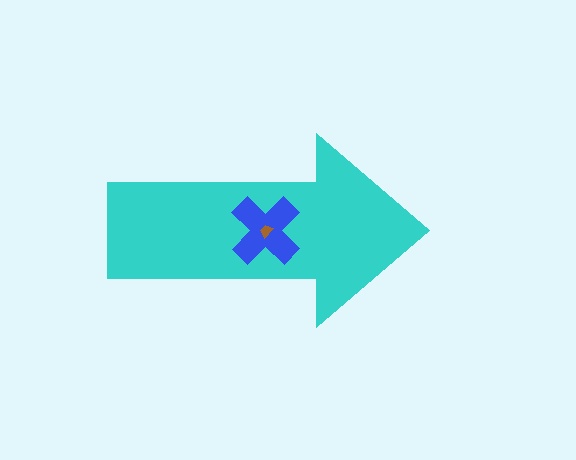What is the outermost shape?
The cyan arrow.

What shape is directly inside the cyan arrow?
The blue cross.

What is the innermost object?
The brown trapezoid.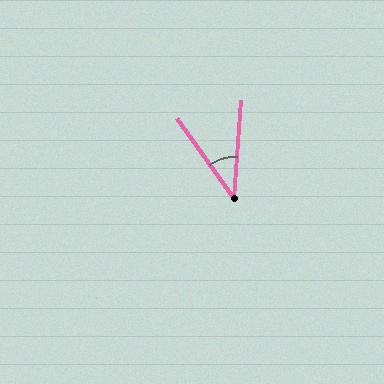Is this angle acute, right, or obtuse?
It is acute.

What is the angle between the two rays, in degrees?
Approximately 40 degrees.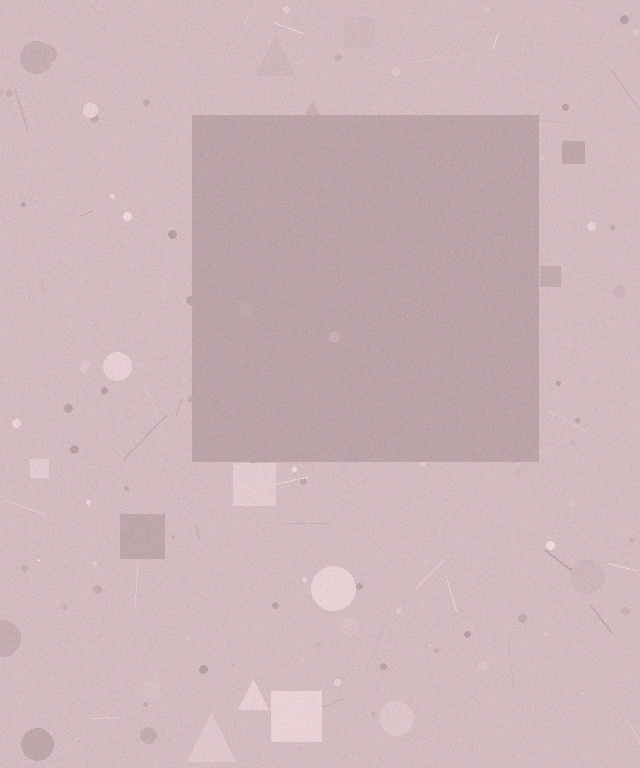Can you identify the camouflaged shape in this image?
The camouflaged shape is a square.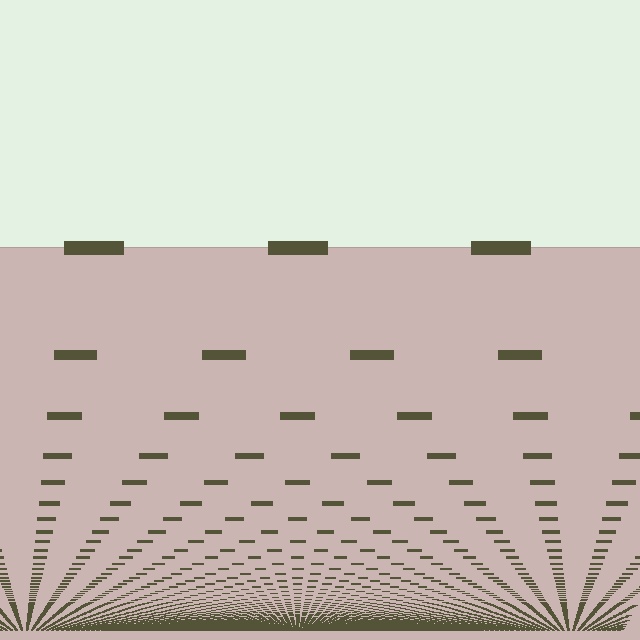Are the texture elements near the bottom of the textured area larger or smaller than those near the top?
Smaller. The gradient is inverted — elements near the bottom are smaller and denser.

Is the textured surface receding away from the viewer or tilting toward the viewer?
The surface appears to tilt toward the viewer. Texture elements get larger and sparser toward the top.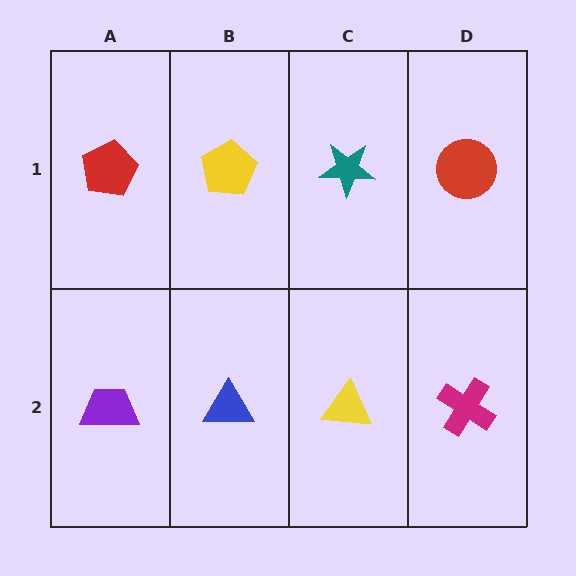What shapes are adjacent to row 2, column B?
A yellow pentagon (row 1, column B), a purple trapezoid (row 2, column A), a yellow triangle (row 2, column C).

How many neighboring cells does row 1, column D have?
2.